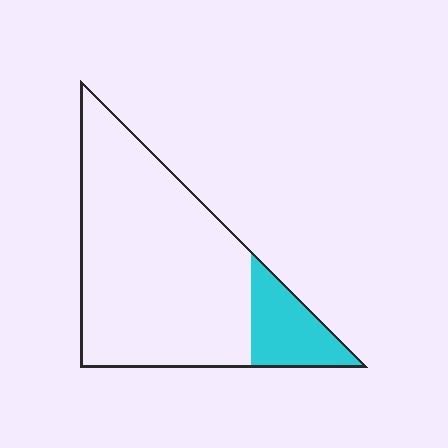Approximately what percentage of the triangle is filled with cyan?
Approximately 15%.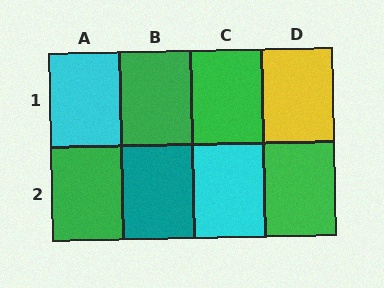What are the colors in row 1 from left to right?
Cyan, green, green, yellow.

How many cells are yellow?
1 cell is yellow.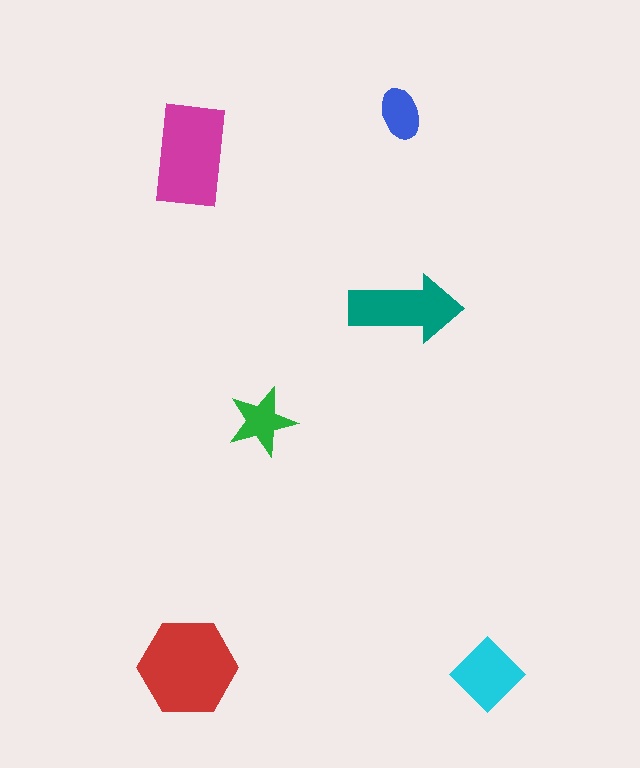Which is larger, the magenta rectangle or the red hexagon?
The red hexagon.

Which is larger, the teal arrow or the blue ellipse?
The teal arrow.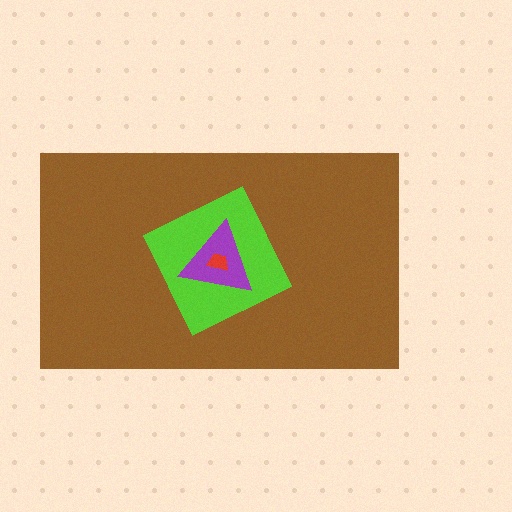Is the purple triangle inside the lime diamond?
Yes.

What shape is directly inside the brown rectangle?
The lime diamond.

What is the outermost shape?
The brown rectangle.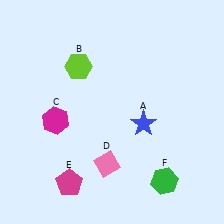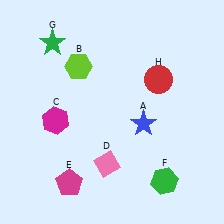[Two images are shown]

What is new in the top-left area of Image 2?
A green star (G) was added in the top-left area of Image 2.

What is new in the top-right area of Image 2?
A red circle (H) was added in the top-right area of Image 2.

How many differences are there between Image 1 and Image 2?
There are 2 differences between the two images.